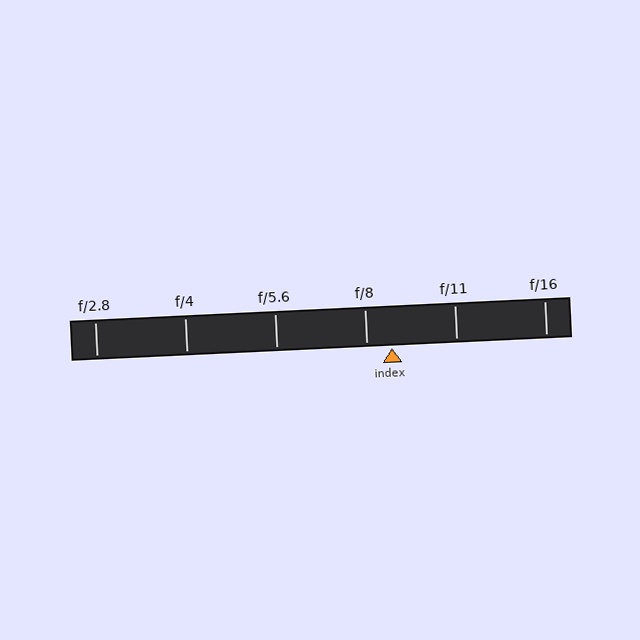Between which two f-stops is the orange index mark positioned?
The index mark is between f/8 and f/11.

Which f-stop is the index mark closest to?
The index mark is closest to f/8.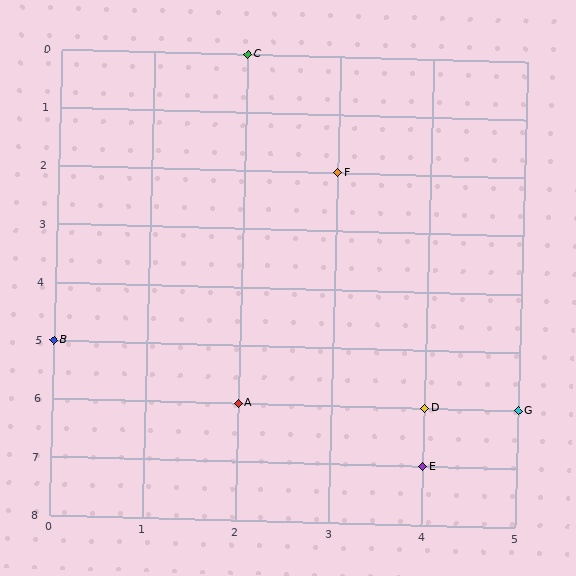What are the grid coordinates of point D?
Point D is at grid coordinates (4, 6).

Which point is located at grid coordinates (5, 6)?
Point G is at (5, 6).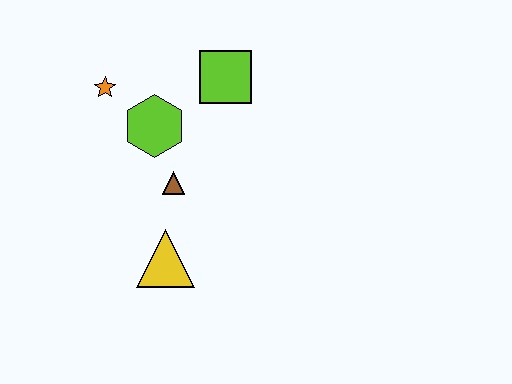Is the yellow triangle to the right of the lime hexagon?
Yes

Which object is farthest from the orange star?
The yellow triangle is farthest from the orange star.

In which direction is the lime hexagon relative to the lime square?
The lime hexagon is to the left of the lime square.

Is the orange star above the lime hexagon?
Yes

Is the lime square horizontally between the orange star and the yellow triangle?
No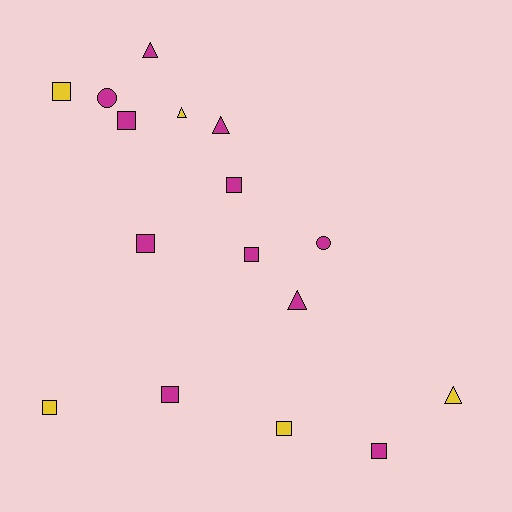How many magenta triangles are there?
There are 3 magenta triangles.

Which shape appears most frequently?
Square, with 9 objects.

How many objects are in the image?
There are 16 objects.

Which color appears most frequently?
Magenta, with 11 objects.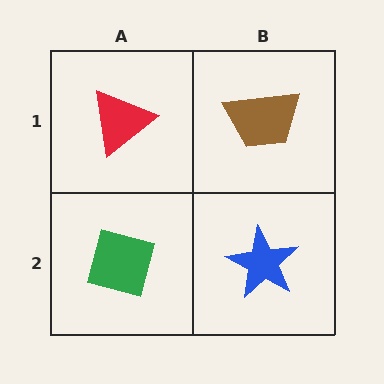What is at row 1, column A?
A red triangle.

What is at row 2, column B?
A blue star.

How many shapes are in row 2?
2 shapes.